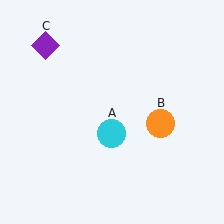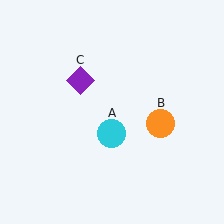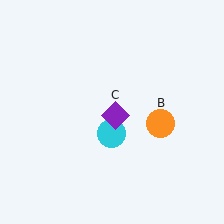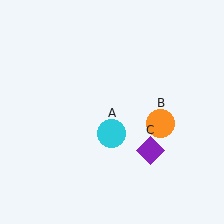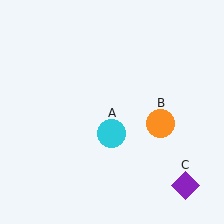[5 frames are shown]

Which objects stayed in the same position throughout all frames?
Cyan circle (object A) and orange circle (object B) remained stationary.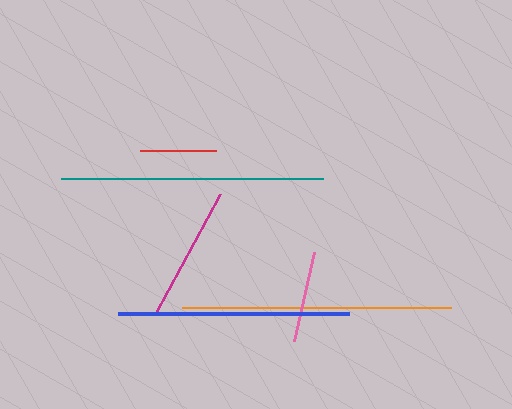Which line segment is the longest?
The orange line is the longest at approximately 268 pixels.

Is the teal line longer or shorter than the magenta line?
The teal line is longer than the magenta line.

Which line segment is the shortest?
The red line is the shortest at approximately 76 pixels.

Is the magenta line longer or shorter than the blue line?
The blue line is longer than the magenta line.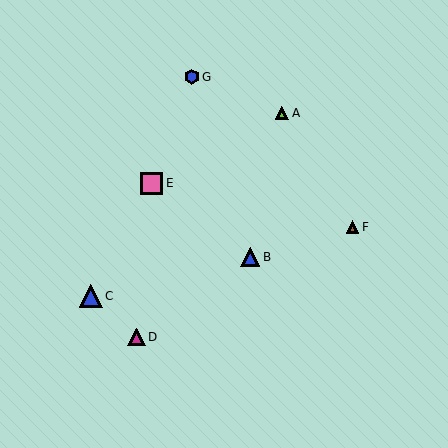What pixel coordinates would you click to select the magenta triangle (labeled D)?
Click at (137, 337) to select the magenta triangle D.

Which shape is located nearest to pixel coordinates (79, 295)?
The blue triangle (labeled C) at (91, 296) is nearest to that location.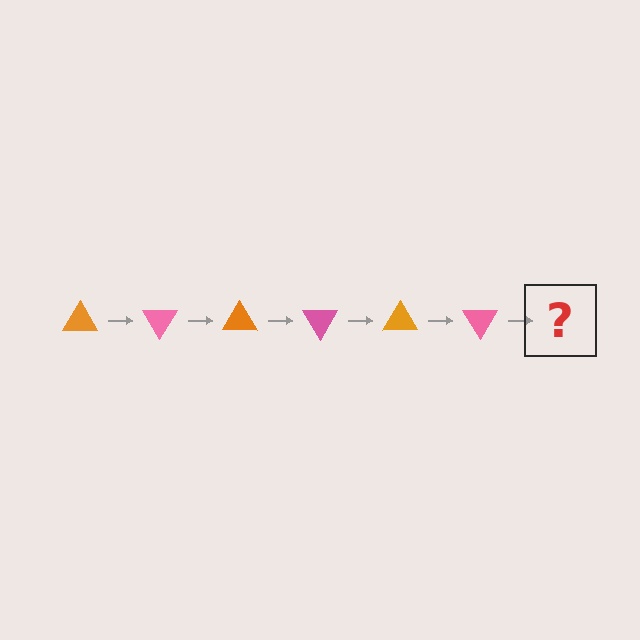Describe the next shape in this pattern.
It should be an orange triangle, rotated 360 degrees from the start.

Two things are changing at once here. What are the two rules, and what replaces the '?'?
The two rules are that it rotates 60 degrees each step and the color cycles through orange and pink. The '?' should be an orange triangle, rotated 360 degrees from the start.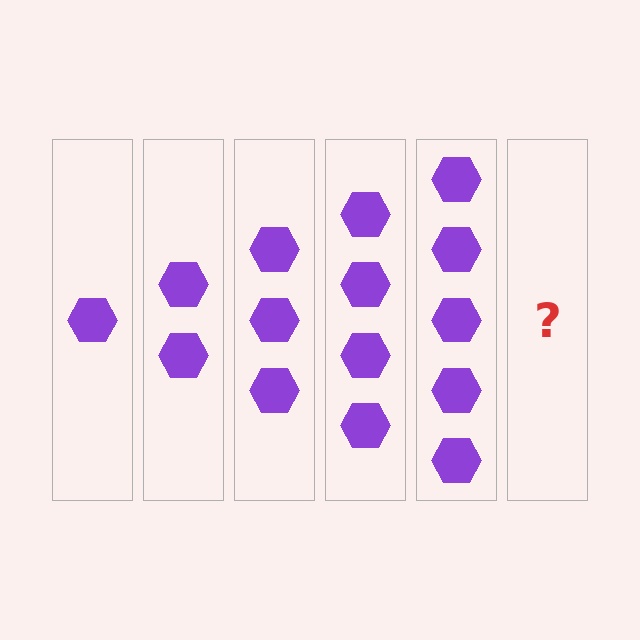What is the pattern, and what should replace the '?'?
The pattern is that each step adds one more hexagon. The '?' should be 6 hexagons.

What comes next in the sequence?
The next element should be 6 hexagons.